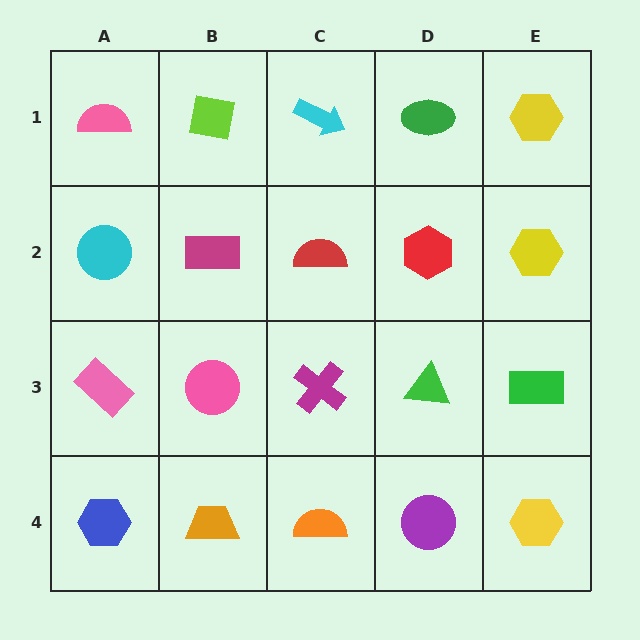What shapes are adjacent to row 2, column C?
A cyan arrow (row 1, column C), a magenta cross (row 3, column C), a magenta rectangle (row 2, column B), a red hexagon (row 2, column D).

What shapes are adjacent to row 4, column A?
A pink rectangle (row 3, column A), an orange trapezoid (row 4, column B).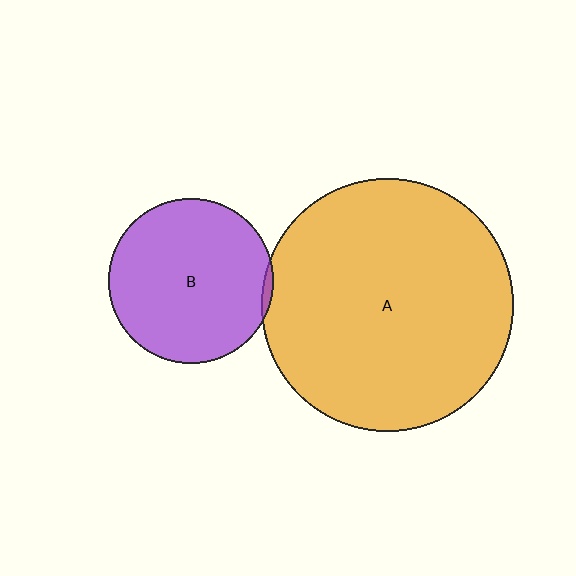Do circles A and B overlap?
Yes.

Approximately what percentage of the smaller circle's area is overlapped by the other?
Approximately 5%.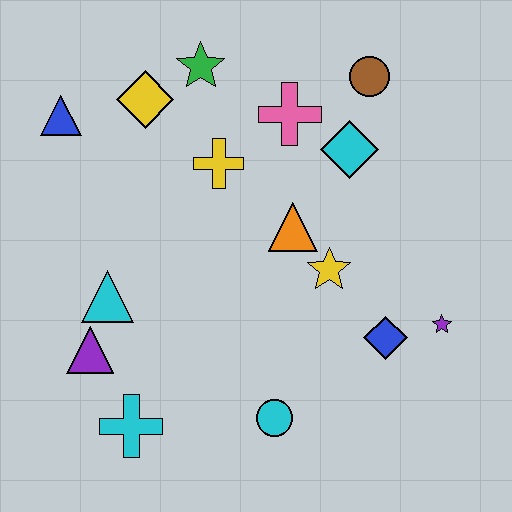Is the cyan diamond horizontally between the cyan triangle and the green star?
No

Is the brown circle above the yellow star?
Yes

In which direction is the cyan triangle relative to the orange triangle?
The cyan triangle is to the left of the orange triangle.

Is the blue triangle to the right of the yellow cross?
No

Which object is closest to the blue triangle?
The yellow diamond is closest to the blue triangle.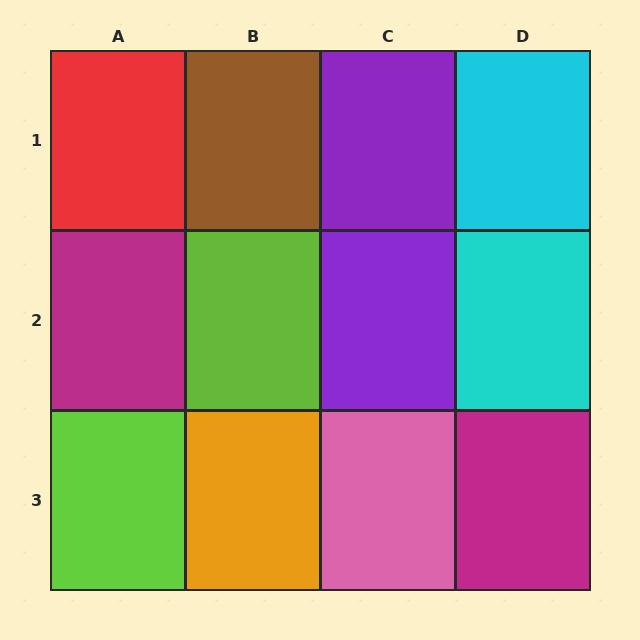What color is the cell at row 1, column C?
Purple.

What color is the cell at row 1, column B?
Brown.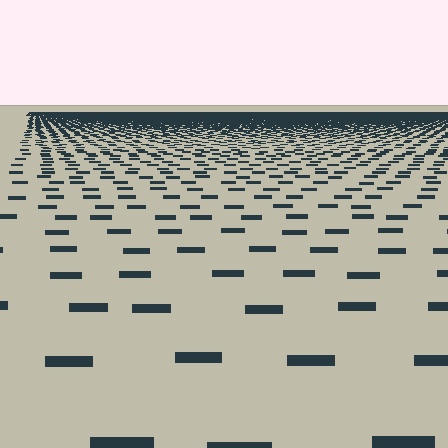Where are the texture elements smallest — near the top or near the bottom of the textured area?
Near the top.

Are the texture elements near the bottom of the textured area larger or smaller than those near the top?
Larger. Near the bottom, elements are closer to the viewer and appear at a bigger on-screen size.